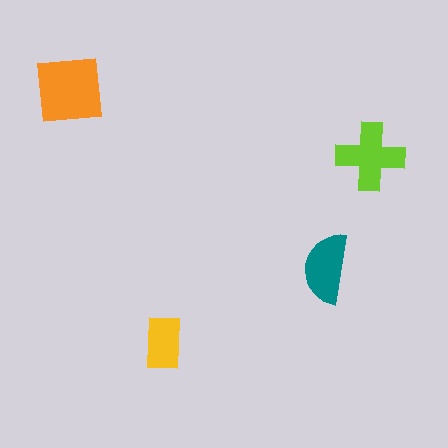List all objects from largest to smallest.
The orange square, the lime cross, the teal semicircle, the yellow rectangle.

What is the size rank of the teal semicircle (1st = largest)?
3rd.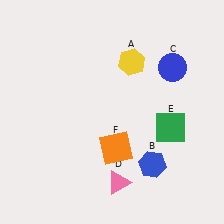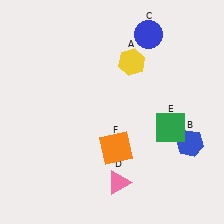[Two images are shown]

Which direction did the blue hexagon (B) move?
The blue hexagon (B) moved right.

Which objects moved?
The objects that moved are: the blue hexagon (B), the blue circle (C).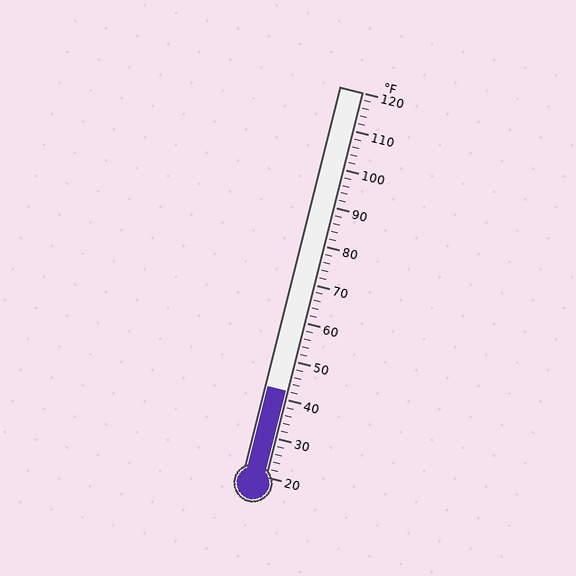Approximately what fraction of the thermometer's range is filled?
The thermometer is filled to approximately 20% of its range.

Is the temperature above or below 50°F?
The temperature is below 50°F.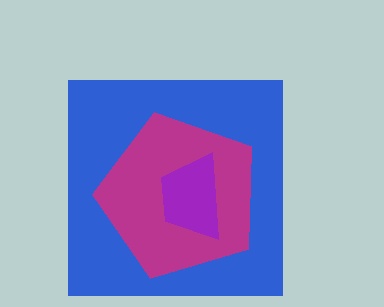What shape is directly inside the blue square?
The magenta pentagon.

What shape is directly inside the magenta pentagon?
The purple trapezoid.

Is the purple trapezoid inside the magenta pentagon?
Yes.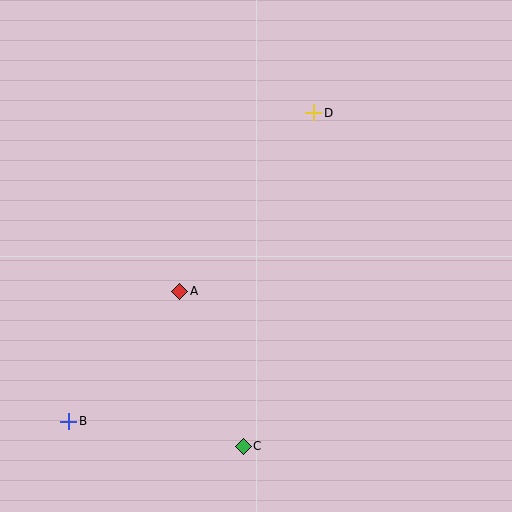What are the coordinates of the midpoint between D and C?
The midpoint between D and C is at (278, 279).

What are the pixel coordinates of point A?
Point A is at (180, 291).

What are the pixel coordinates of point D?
Point D is at (314, 113).